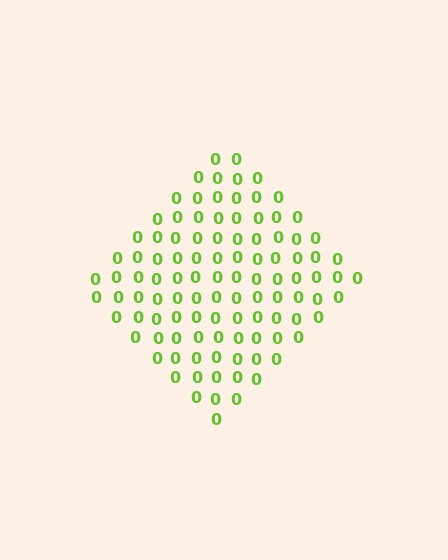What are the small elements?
The small elements are digit 0's.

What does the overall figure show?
The overall figure shows a diamond.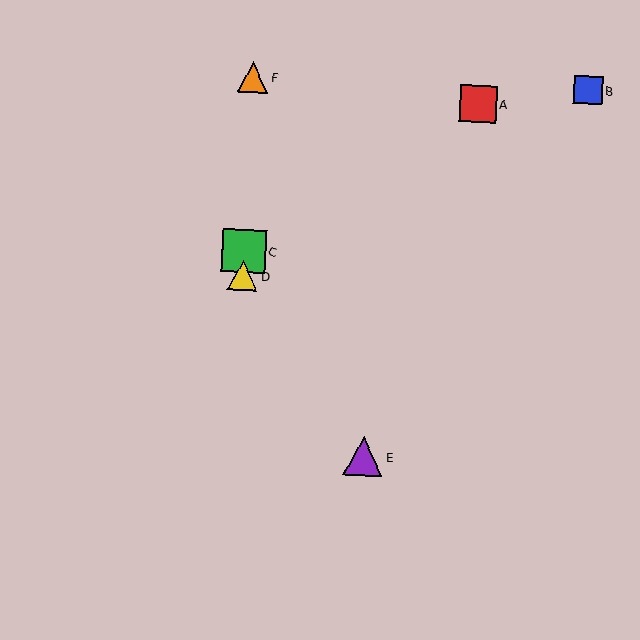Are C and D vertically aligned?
Yes, both are at x≈244.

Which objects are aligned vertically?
Objects C, D, F are aligned vertically.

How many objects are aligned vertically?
3 objects (C, D, F) are aligned vertically.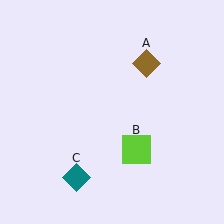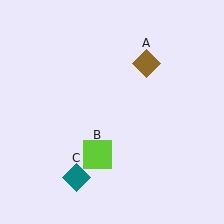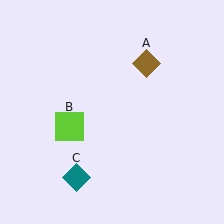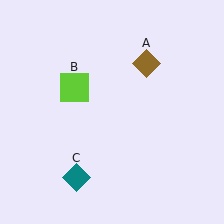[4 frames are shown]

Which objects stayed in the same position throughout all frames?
Brown diamond (object A) and teal diamond (object C) remained stationary.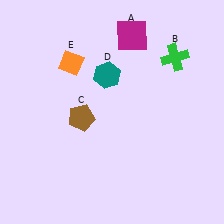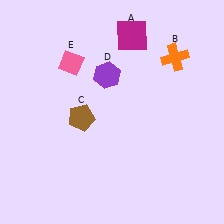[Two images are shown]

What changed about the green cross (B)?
In Image 1, B is green. In Image 2, it changed to orange.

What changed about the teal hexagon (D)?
In Image 1, D is teal. In Image 2, it changed to purple.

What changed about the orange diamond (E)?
In Image 1, E is orange. In Image 2, it changed to pink.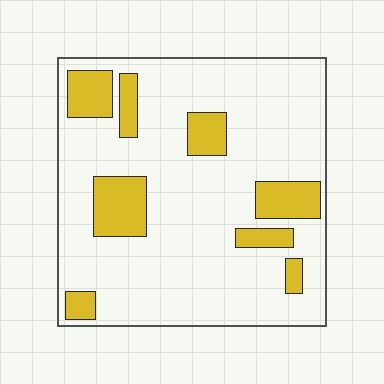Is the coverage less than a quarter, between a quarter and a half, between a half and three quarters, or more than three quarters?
Less than a quarter.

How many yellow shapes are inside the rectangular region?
8.